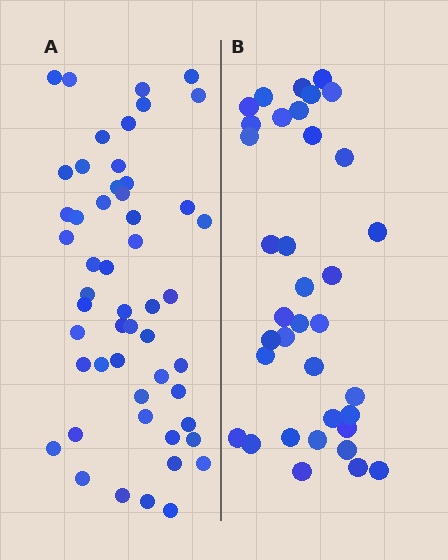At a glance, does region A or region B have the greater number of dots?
Region A (the left region) has more dots.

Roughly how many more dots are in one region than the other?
Region A has approximately 15 more dots than region B.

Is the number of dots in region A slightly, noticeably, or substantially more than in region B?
Region A has noticeably more, but not dramatically so. The ratio is roughly 1.4 to 1.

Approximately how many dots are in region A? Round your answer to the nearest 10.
About 50 dots. (The exact count is 52, which rounds to 50.)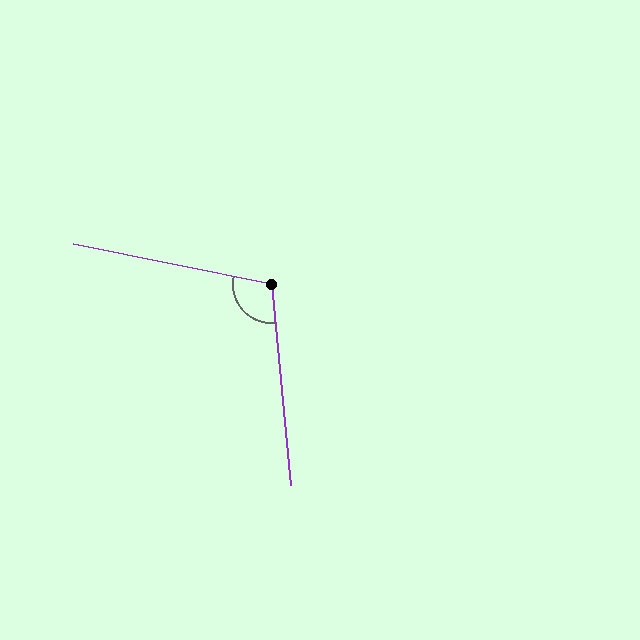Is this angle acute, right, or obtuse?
It is obtuse.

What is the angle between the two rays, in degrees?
Approximately 107 degrees.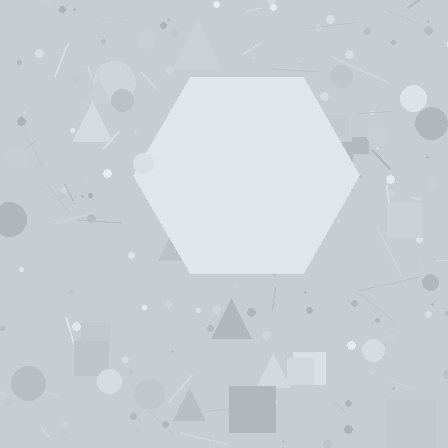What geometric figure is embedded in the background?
A hexagon is embedded in the background.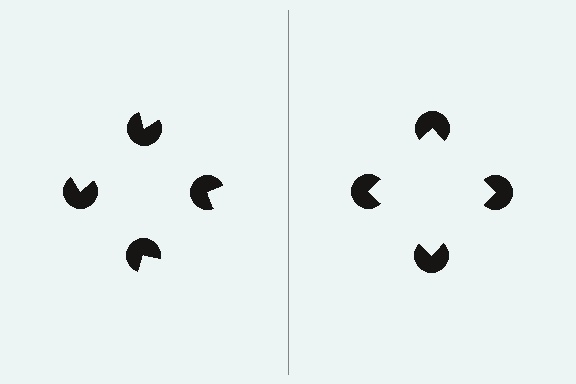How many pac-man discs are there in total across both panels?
8 — 4 on each side.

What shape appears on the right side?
An illusory square.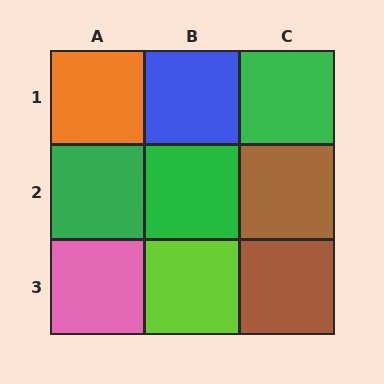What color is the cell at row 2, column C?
Brown.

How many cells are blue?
1 cell is blue.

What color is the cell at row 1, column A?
Orange.